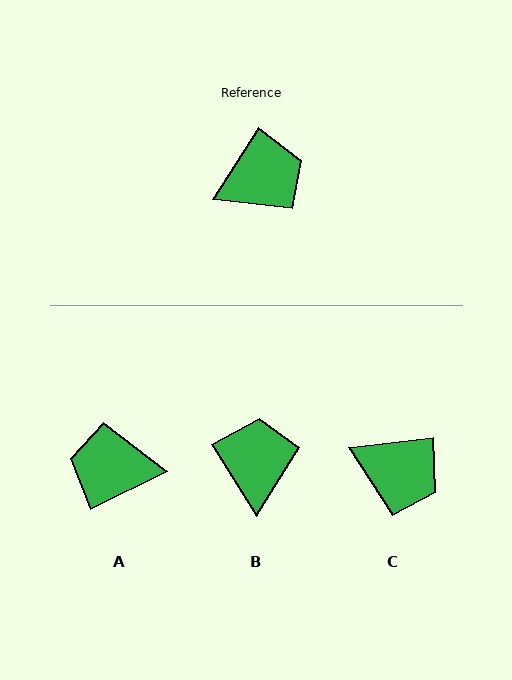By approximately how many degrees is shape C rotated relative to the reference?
Approximately 51 degrees clockwise.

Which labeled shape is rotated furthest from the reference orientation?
A, about 149 degrees away.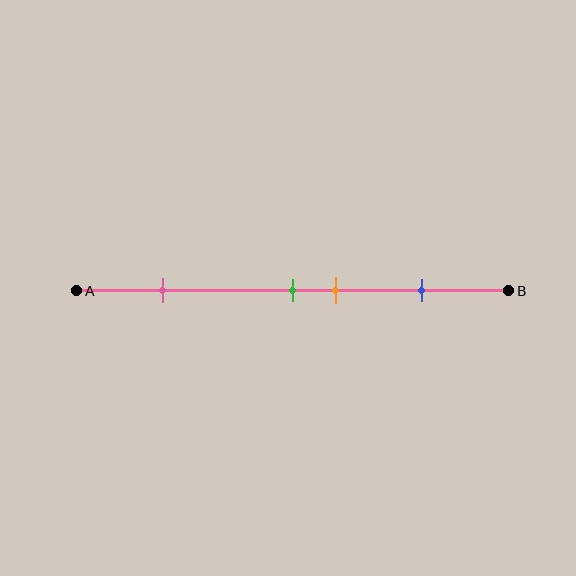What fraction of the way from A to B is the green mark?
The green mark is approximately 50% (0.5) of the way from A to B.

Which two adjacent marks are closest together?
The green and orange marks are the closest adjacent pair.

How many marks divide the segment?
There are 4 marks dividing the segment.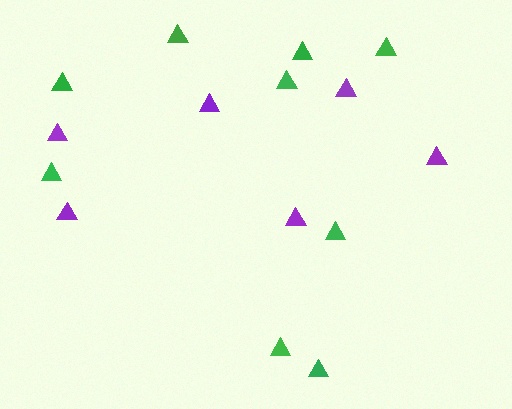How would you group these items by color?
There are 2 groups: one group of purple triangles (6) and one group of green triangles (9).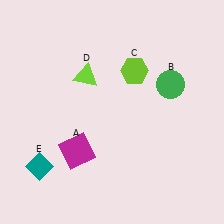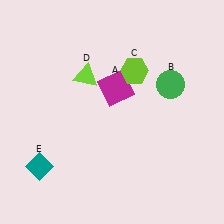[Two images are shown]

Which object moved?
The magenta square (A) moved up.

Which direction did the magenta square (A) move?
The magenta square (A) moved up.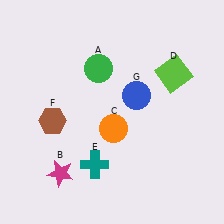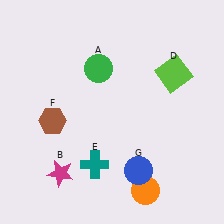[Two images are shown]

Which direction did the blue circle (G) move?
The blue circle (G) moved down.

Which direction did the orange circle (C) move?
The orange circle (C) moved down.